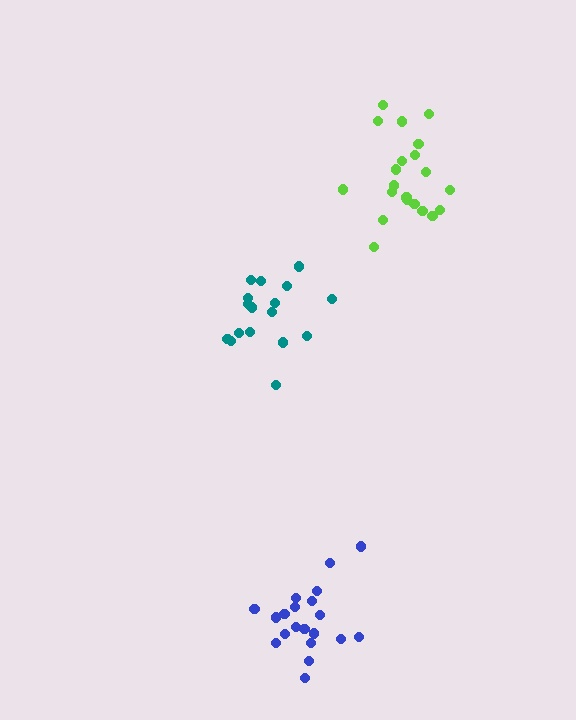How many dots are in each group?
Group 1: 21 dots, Group 2: 17 dots, Group 3: 20 dots (58 total).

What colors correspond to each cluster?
The clusters are colored: lime, teal, blue.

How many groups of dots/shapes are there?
There are 3 groups.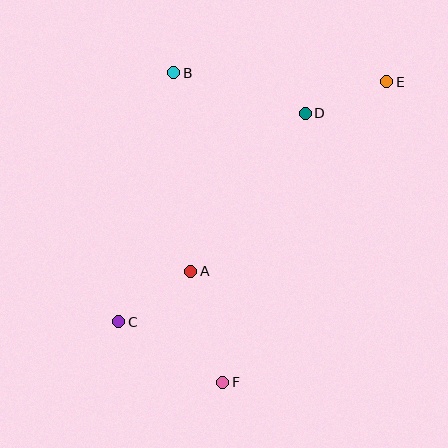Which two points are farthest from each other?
Points C and E are farthest from each other.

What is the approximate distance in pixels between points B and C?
The distance between B and C is approximately 255 pixels.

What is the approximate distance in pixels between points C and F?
The distance between C and F is approximately 120 pixels.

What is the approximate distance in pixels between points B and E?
The distance between B and E is approximately 213 pixels.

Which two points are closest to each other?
Points D and E are closest to each other.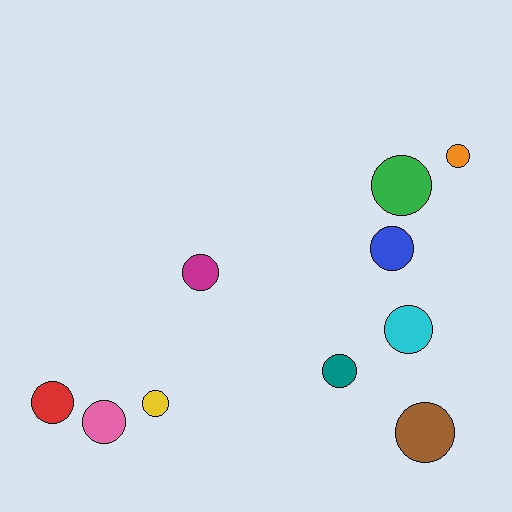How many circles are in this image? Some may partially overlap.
There are 10 circles.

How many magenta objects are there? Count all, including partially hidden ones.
There is 1 magenta object.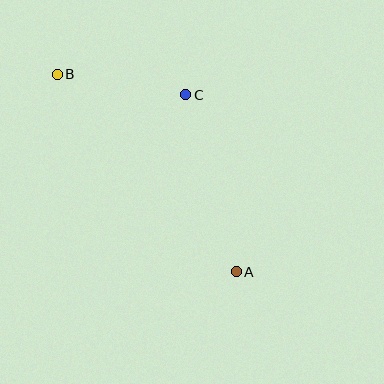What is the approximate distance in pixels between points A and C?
The distance between A and C is approximately 184 pixels.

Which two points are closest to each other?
Points B and C are closest to each other.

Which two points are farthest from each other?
Points A and B are farthest from each other.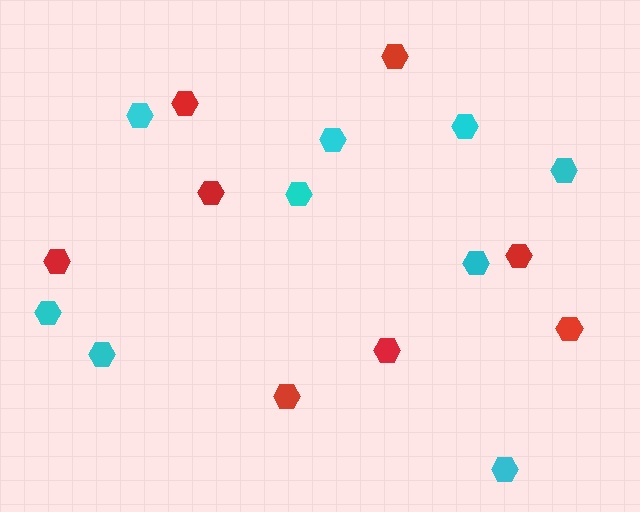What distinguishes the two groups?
There are 2 groups: one group of red hexagons (8) and one group of cyan hexagons (9).